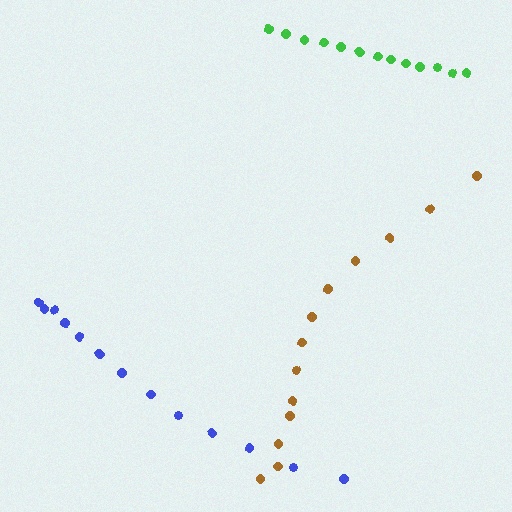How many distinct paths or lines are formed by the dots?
There are 3 distinct paths.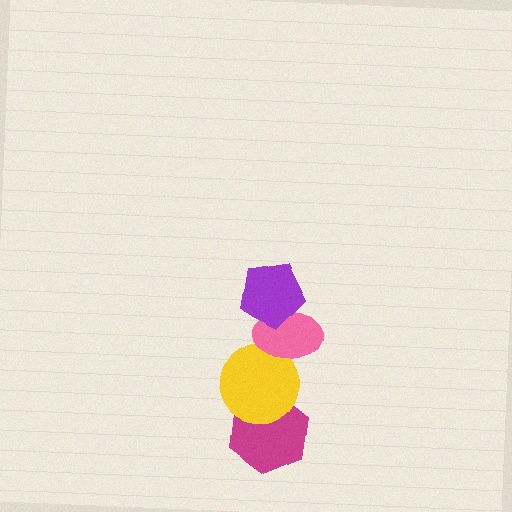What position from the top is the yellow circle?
The yellow circle is 3rd from the top.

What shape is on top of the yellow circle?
The pink ellipse is on top of the yellow circle.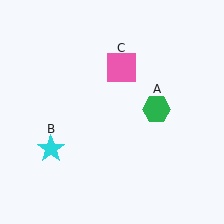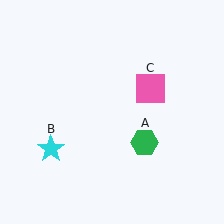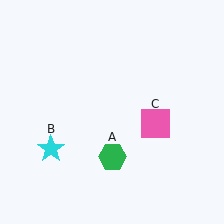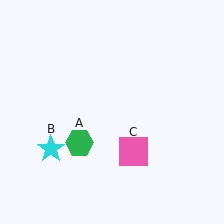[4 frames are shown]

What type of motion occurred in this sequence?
The green hexagon (object A), pink square (object C) rotated clockwise around the center of the scene.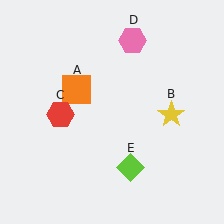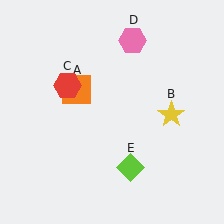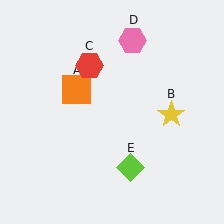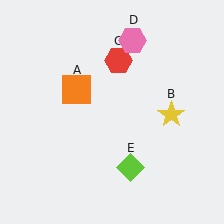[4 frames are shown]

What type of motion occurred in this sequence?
The red hexagon (object C) rotated clockwise around the center of the scene.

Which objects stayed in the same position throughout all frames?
Orange square (object A) and yellow star (object B) and pink hexagon (object D) and lime diamond (object E) remained stationary.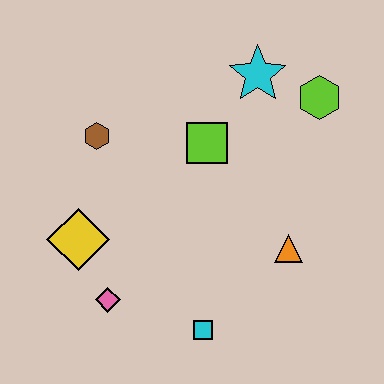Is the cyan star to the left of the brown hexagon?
No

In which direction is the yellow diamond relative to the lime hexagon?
The yellow diamond is to the left of the lime hexagon.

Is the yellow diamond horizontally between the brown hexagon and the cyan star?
No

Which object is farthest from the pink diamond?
The lime hexagon is farthest from the pink diamond.